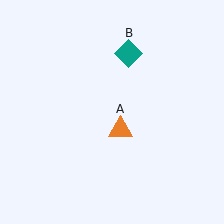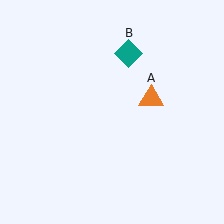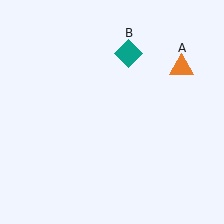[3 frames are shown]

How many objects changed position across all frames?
1 object changed position: orange triangle (object A).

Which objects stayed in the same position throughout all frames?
Teal diamond (object B) remained stationary.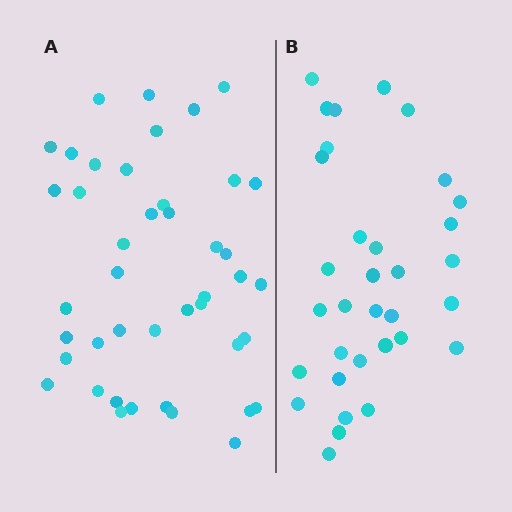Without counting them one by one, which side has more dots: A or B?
Region A (the left region) has more dots.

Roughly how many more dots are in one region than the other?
Region A has roughly 10 or so more dots than region B.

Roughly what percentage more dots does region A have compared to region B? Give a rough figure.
About 30% more.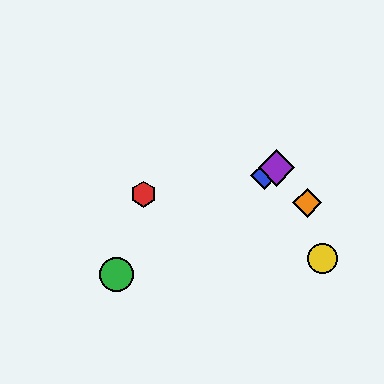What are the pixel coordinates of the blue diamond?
The blue diamond is at (264, 176).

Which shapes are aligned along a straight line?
The blue diamond, the green circle, the purple diamond are aligned along a straight line.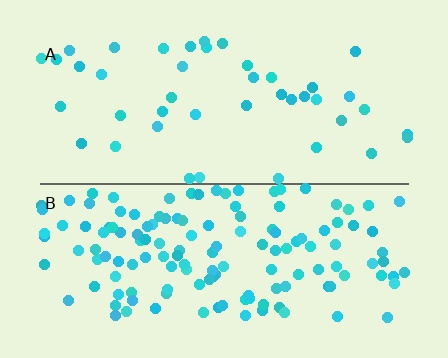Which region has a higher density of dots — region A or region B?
B (the bottom).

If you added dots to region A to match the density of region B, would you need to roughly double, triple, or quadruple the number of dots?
Approximately triple.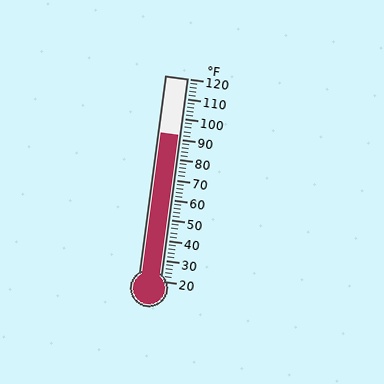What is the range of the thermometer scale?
The thermometer scale ranges from 20°F to 120°F.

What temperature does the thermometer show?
The thermometer shows approximately 92°F.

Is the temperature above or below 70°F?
The temperature is above 70°F.